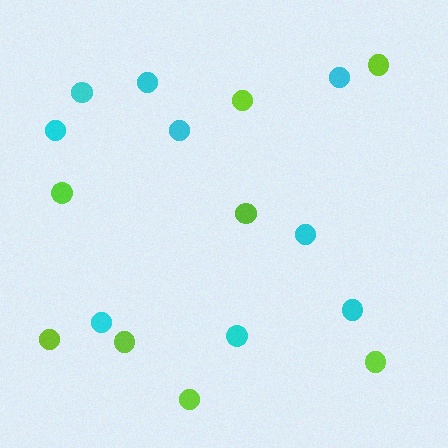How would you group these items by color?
There are 2 groups: one group of lime circles (8) and one group of cyan circles (9).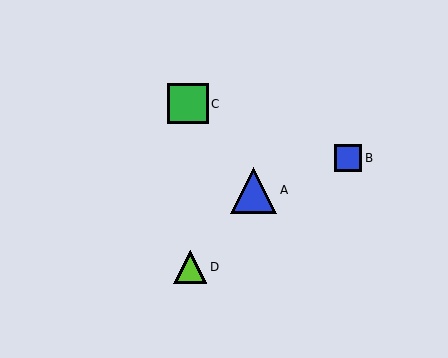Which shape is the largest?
The blue triangle (labeled A) is the largest.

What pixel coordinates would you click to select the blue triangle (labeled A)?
Click at (254, 190) to select the blue triangle A.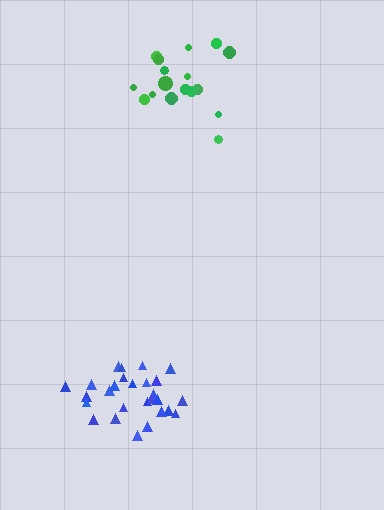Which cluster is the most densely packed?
Green.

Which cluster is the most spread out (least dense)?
Blue.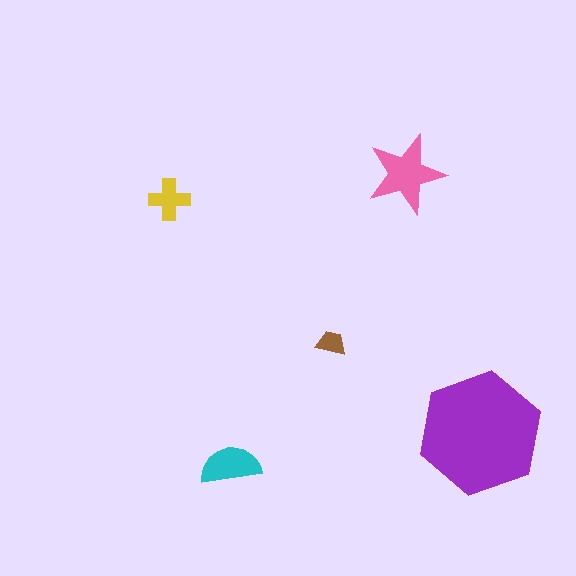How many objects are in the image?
There are 5 objects in the image.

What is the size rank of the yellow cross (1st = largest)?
4th.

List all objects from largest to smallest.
The purple hexagon, the pink star, the cyan semicircle, the yellow cross, the brown trapezoid.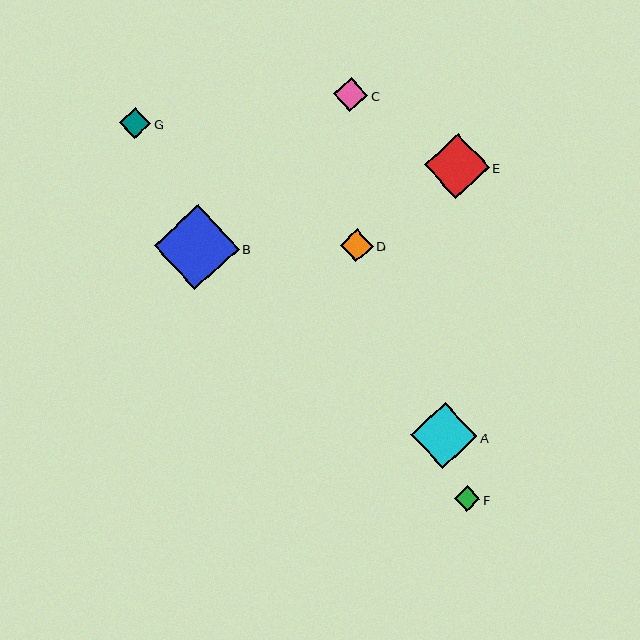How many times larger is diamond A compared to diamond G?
Diamond A is approximately 2.2 times the size of diamond G.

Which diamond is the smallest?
Diamond F is the smallest with a size of approximately 26 pixels.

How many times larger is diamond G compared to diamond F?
Diamond G is approximately 1.2 times the size of diamond F.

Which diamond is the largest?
Diamond B is the largest with a size of approximately 85 pixels.